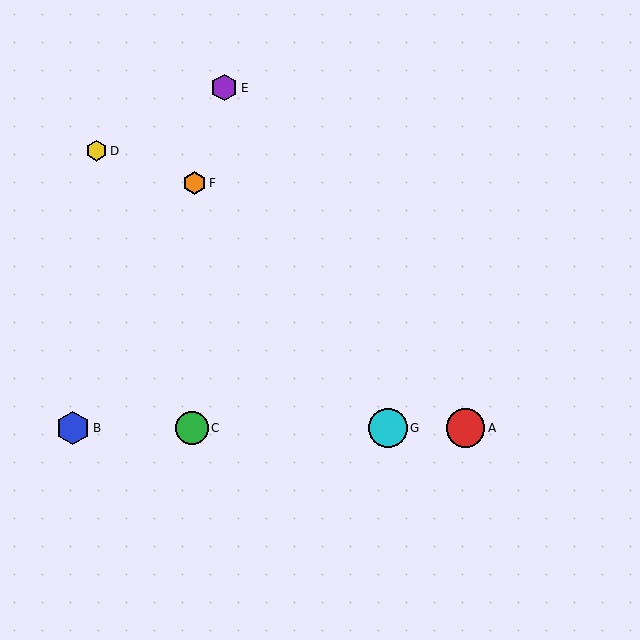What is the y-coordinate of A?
Object A is at y≈428.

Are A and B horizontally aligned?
Yes, both are at y≈428.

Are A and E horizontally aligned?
No, A is at y≈428 and E is at y≈88.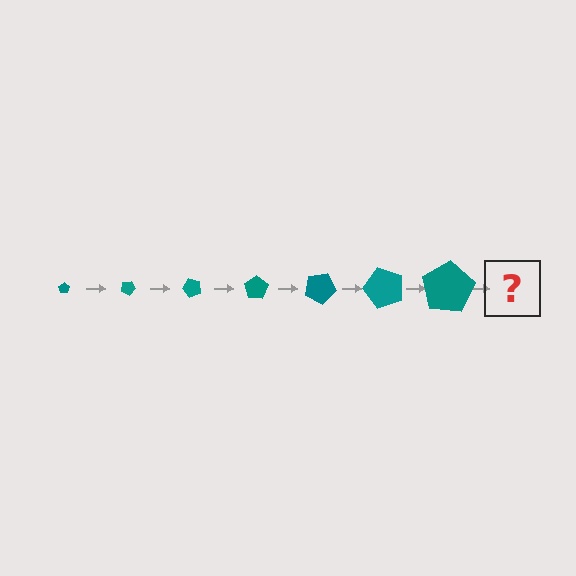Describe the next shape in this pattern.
It should be a pentagon, larger than the previous one and rotated 175 degrees from the start.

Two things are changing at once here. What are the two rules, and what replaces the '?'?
The two rules are that the pentagon grows larger each step and it rotates 25 degrees each step. The '?' should be a pentagon, larger than the previous one and rotated 175 degrees from the start.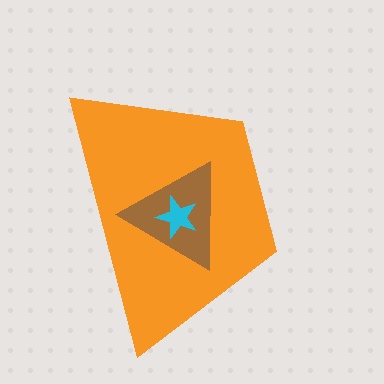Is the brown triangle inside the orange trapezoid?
Yes.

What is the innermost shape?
The cyan star.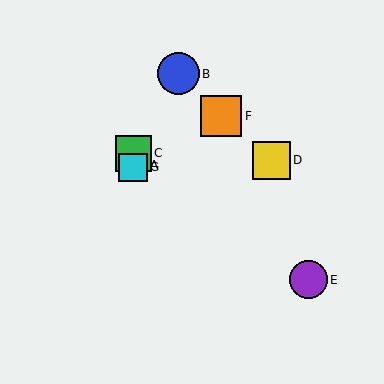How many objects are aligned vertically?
3 objects (A, C, G) are aligned vertically.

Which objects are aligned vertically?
Objects A, C, G are aligned vertically.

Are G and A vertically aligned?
Yes, both are at x≈133.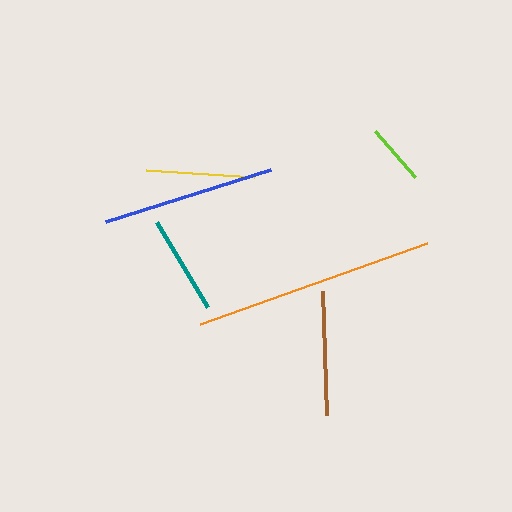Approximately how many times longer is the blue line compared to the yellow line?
The blue line is approximately 1.6 times the length of the yellow line.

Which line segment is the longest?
The orange line is the longest at approximately 240 pixels.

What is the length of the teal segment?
The teal segment is approximately 99 pixels long.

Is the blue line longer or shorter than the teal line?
The blue line is longer than the teal line.